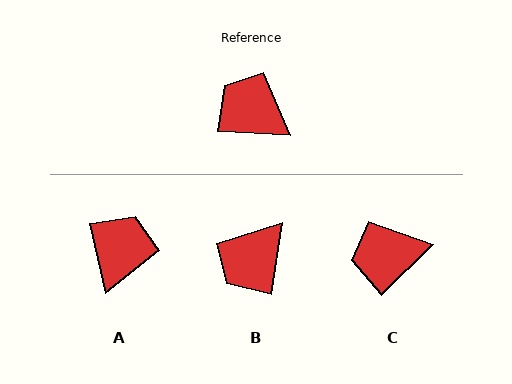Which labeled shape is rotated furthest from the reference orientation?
B, about 85 degrees away.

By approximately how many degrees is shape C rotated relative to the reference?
Approximately 48 degrees counter-clockwise.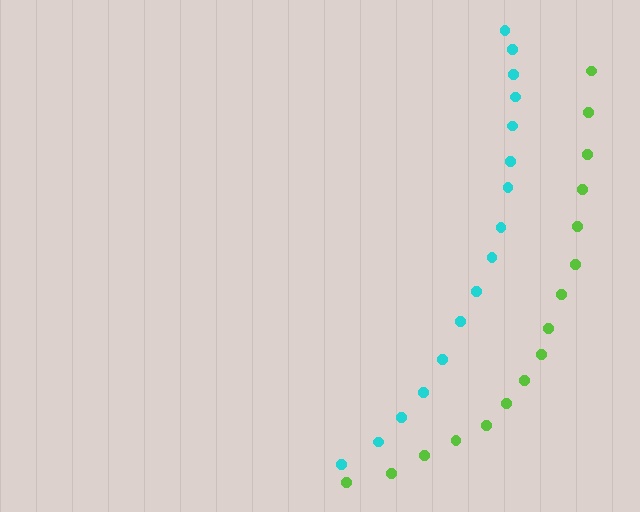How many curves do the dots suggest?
There are 2 distinct paths.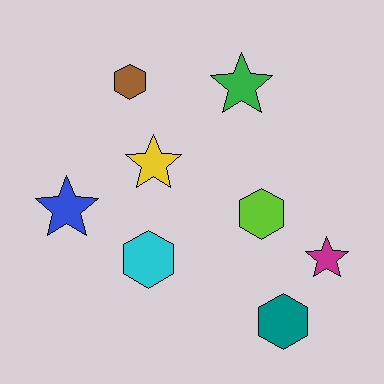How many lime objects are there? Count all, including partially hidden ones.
There is 1 lime object.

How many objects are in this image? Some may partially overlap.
There are 8 objects.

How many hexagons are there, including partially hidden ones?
There are 4 hexagons.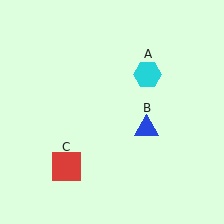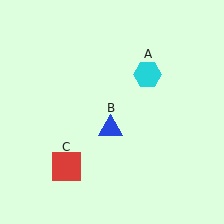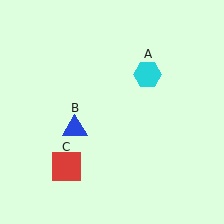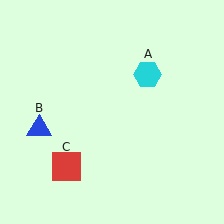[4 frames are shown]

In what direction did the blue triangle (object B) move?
The blue triangle (object B) moved left.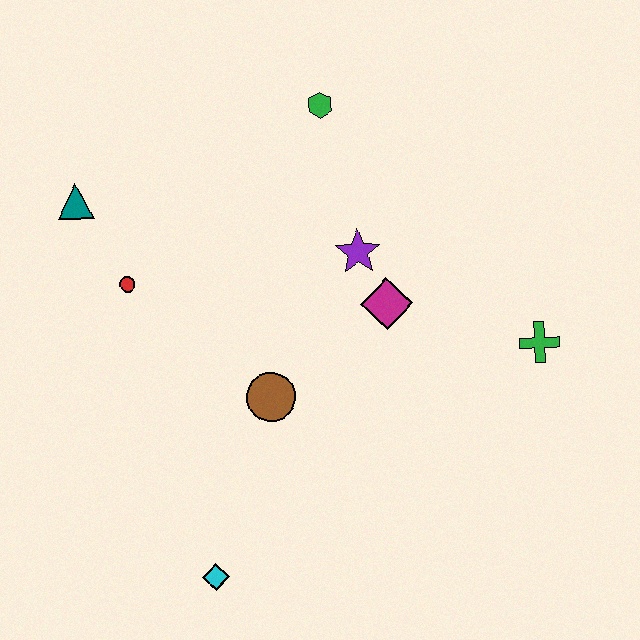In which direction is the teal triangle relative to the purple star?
The teal triangle is to the left of the purple star.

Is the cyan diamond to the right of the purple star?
No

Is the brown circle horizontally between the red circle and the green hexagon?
Yes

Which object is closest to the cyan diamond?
The brown circle is closest to the cyan diamond.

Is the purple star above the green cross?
Yes